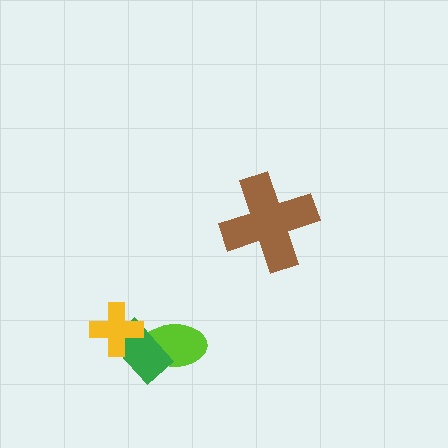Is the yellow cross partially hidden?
No, no other shape covers it.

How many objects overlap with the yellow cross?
1 object overlaps with the yellow cross.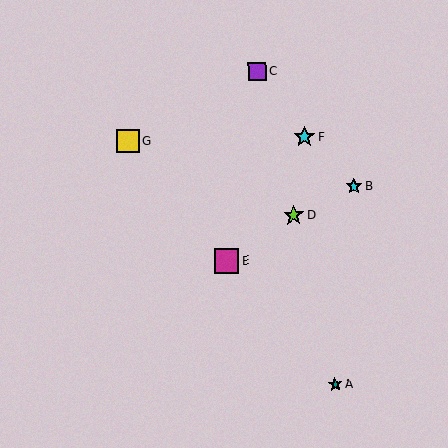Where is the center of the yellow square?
The center of the yellow square is at (128, 141).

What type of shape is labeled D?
Shape D is a lime star.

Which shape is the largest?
The magenta square (labeled E) is the largest.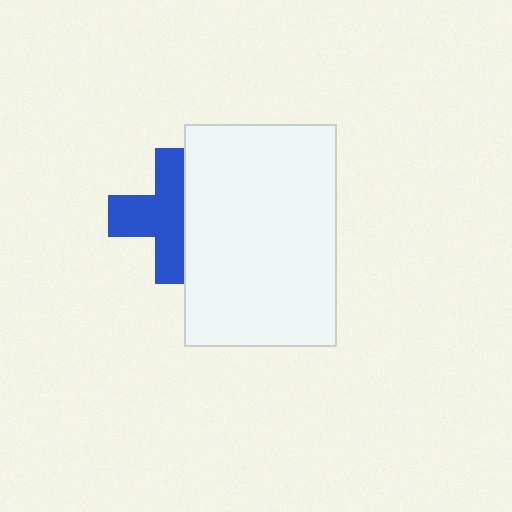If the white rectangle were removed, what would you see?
You would see the complete blue cross.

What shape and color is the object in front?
The object in front is a white rectangle.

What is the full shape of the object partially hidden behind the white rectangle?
The partially hidden object is a blue cross.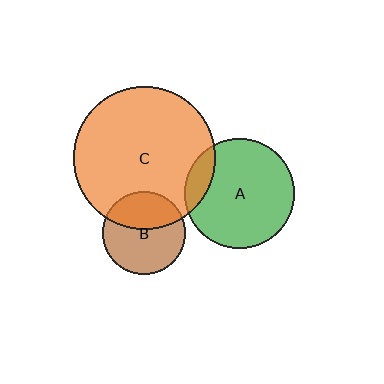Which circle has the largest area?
Circle C (orange).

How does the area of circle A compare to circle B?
Approximately 1.8 times.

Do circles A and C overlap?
Yes.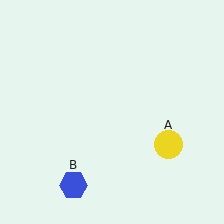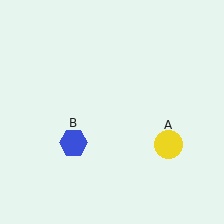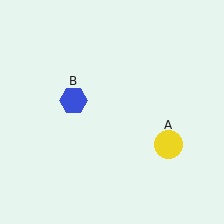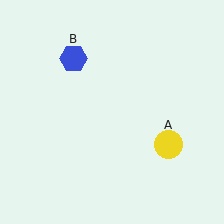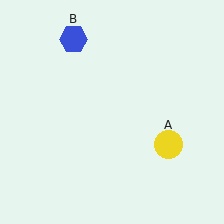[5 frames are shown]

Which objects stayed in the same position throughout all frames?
Yellow circle (object A) remained stationary.